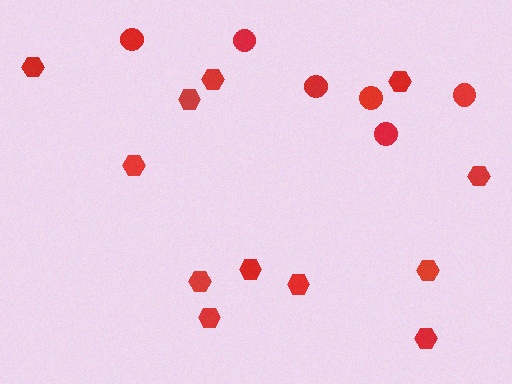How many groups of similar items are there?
There are 2 groups: one group of hexagons (12) and one group of circles (6).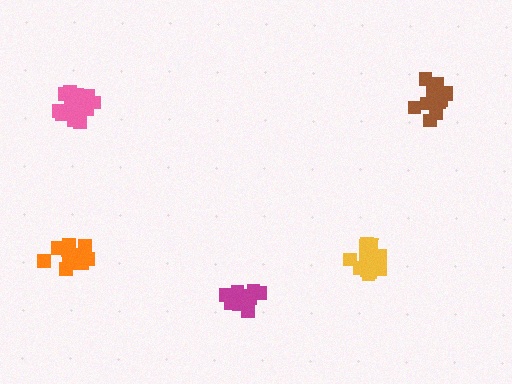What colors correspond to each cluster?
The clusters are colored: brown, orange, pink, yellow, magenta.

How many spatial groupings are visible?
There are 5 spatial groupings.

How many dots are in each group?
Group 1: 13 dots, Group 2: 12 dots, Group 3: 13 dots, Group 4: 14 dots, Group 5: 12 dots (64 total).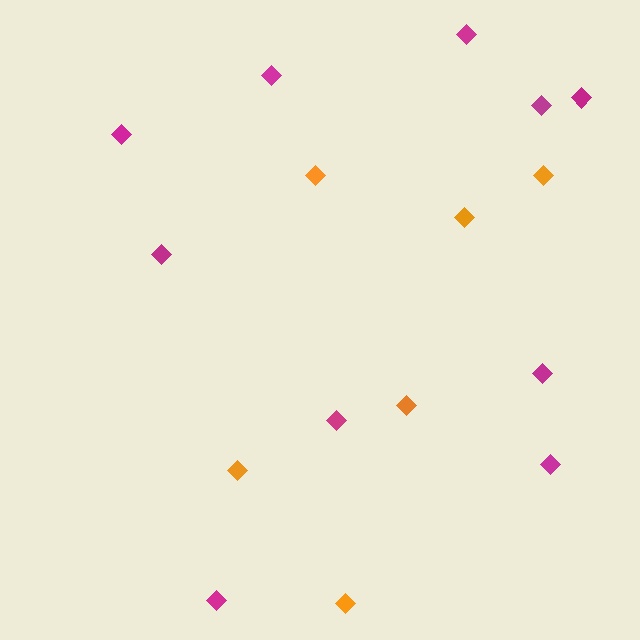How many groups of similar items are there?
There are 2 groups: one group of magenta diamonds (10) and one group of orange diamonds (6).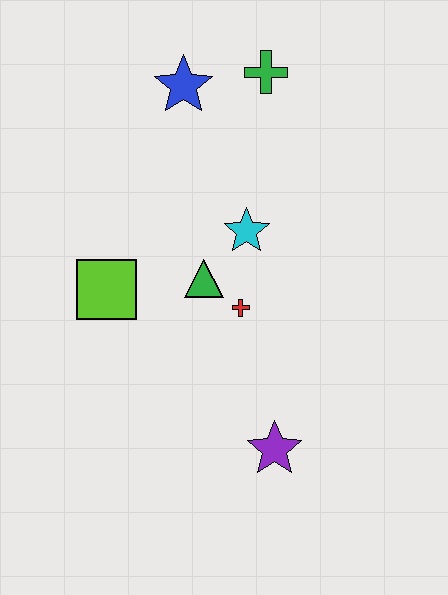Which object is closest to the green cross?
The blue star is closest to the green cross.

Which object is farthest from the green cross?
The purple star is farthest from the green cross.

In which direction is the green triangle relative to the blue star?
The green triangle is below the blue star.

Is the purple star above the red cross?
No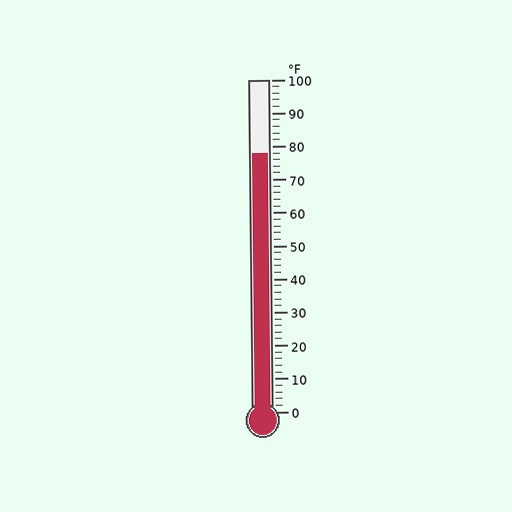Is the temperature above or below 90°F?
The temperature is below 90°F.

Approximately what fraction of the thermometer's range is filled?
The thermometer is filled to approximately 80% of its range.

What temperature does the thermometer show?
The thermometer shows approximately 78°F.